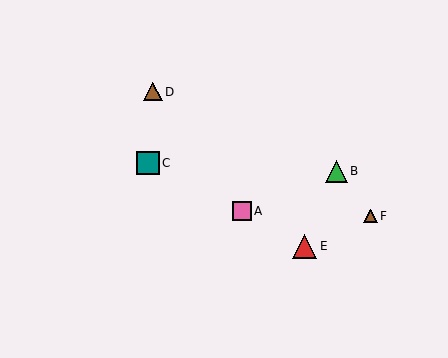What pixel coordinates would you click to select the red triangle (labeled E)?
Click at (305, 246) to select the red triangle E.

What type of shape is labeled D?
Shape D is a brown triangle.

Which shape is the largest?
The red triangle (labeled E) is the largest.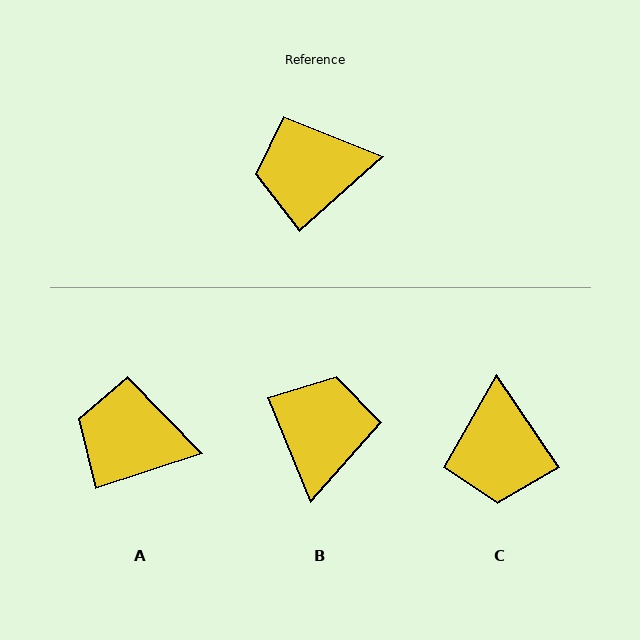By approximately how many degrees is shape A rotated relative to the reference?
Approximately 24 degrees clockwise.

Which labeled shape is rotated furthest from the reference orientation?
B, about 110 degrees away.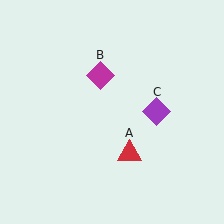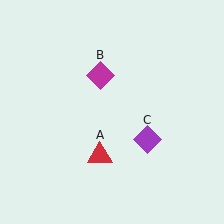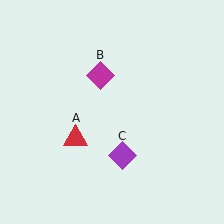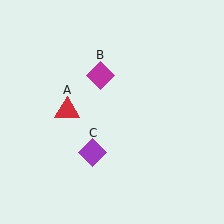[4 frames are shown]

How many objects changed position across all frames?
2 objects changed position: red triangle (object A), purple diamond (object C).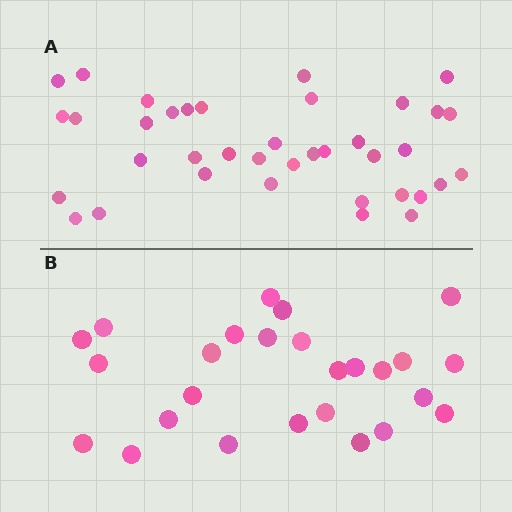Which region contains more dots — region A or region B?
Region A (the top region) has more dots.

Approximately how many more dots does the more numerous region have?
Region A has roughly 12 or so more dots than region B.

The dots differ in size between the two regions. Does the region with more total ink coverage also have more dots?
No. Region B has more total ink coverage because its dots are larger, but region A actually contains more individual dots. Total area can be misleading — the number of items is what matters here.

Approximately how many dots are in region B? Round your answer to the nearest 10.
About 30 dots. (The exact count is 26, which rounds to 30.)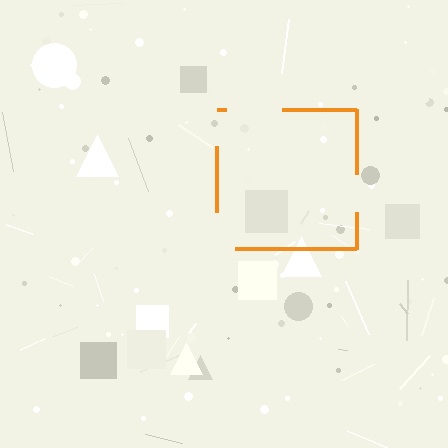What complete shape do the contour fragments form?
The contour fragments form a square.